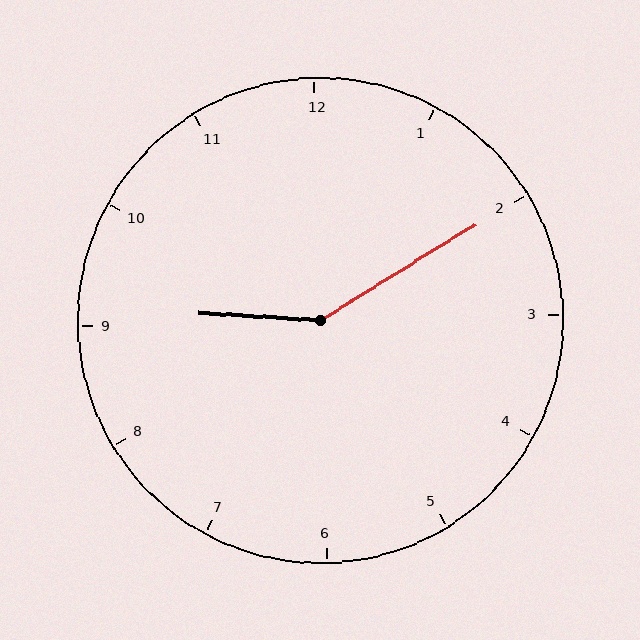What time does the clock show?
9:10.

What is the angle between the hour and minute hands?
Approximately 145 degrees.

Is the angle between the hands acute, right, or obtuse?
It is obtuse.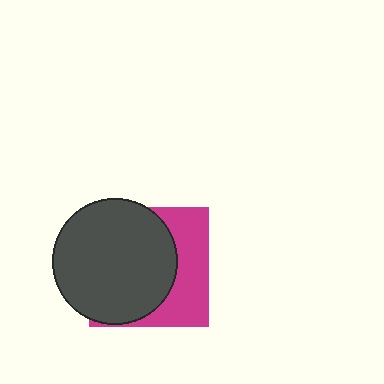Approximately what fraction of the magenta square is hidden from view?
Roughly 63% of the magenta square is hidden behind the dark gray circle.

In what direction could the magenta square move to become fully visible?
The magenta square could move right. That would shift it out from behind the dark gray circle entirely.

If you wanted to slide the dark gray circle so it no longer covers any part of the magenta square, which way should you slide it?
Slide it left — that is the most direct way to separate the two shapes.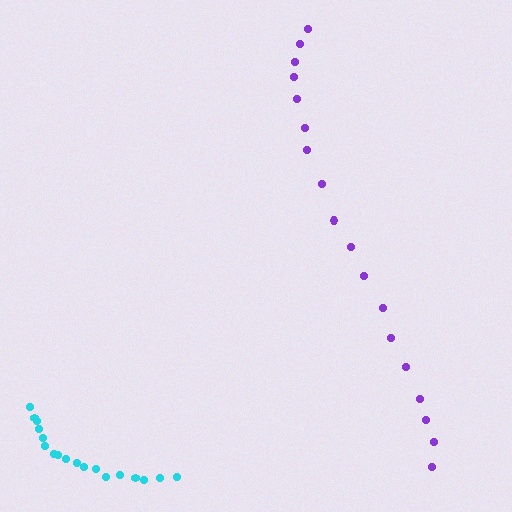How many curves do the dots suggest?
There are 2 distinct paths.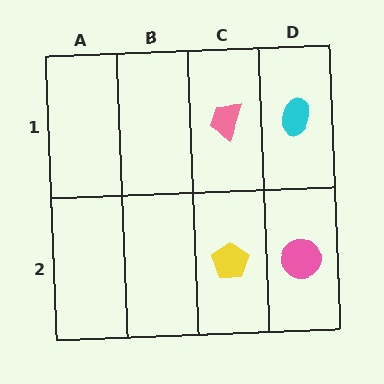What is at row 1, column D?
A cyan ellipse.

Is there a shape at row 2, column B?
No, that cell is empty.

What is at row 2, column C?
A yellow pentagon.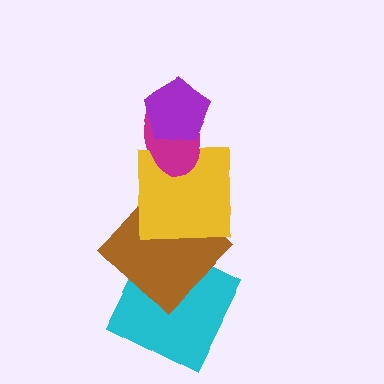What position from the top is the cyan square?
The cyan square is 5th from the top.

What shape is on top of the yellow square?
The magenta ellipse is on top of the yellow square.